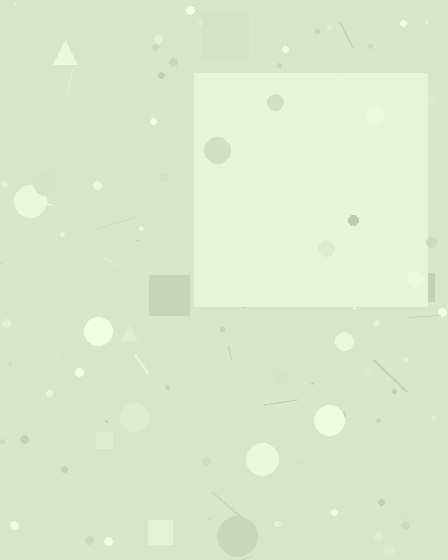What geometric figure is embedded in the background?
A square is embedded in the background.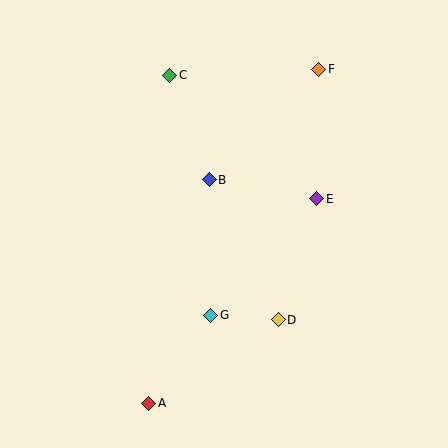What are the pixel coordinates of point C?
Point C is at (170, 75).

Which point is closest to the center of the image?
Point B at (209, 180) is closest to the center.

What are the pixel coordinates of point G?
Point G is at (211, 315).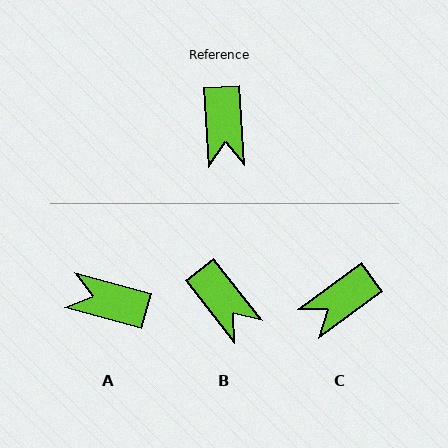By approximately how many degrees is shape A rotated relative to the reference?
Approximately 109 degrees clockwise.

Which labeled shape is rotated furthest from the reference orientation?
A, about 109 degrees away.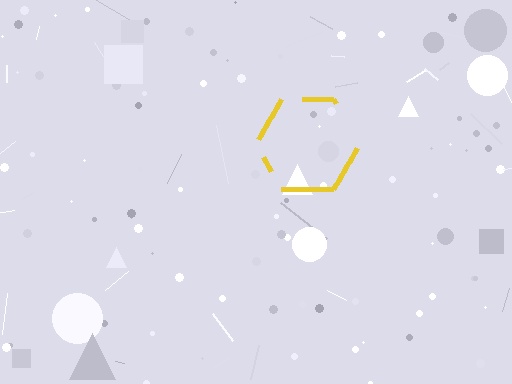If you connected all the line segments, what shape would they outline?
They would outline a hexagon.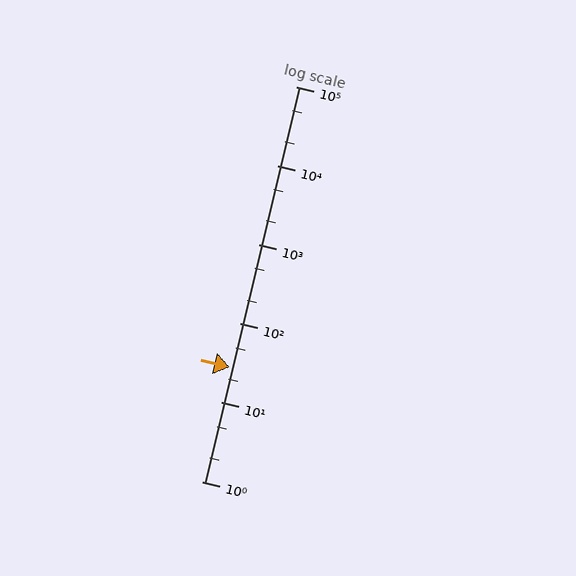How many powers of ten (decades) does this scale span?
The scale spans 5 decades, from 1 to 100000.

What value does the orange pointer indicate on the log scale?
The pointer indicates approximately 28.